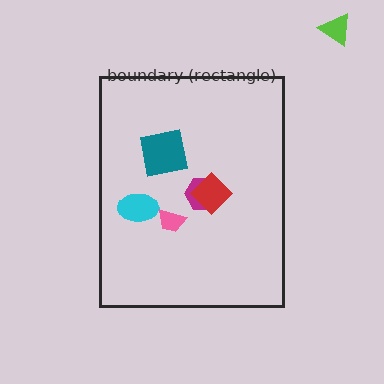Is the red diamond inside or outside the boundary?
Inside.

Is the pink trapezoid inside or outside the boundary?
Inside.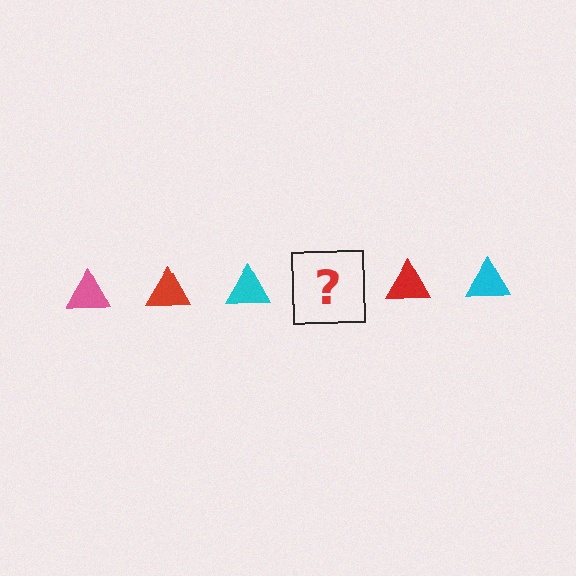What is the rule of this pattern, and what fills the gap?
The rule is that the pattern cycles through pink, red, cyan triangles. The gap should be filled with a pink triangle.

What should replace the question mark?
The question mark should be replaced with a pink triangle.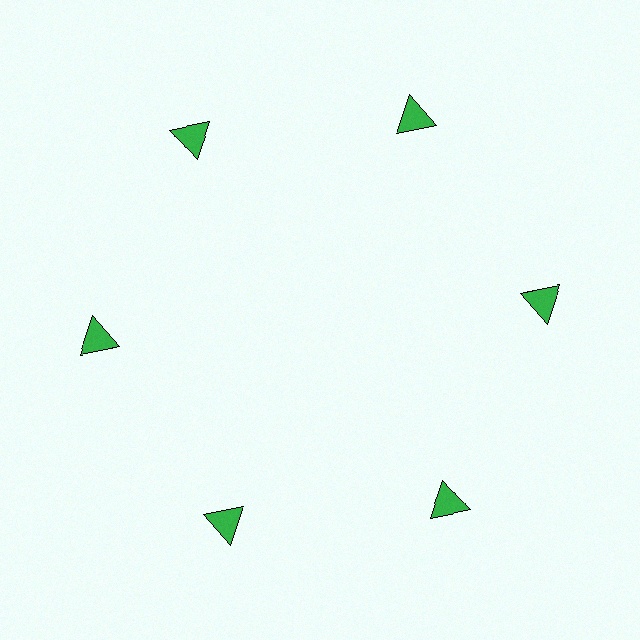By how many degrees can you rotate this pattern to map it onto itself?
The pattern maps onto itself every 60 degrees of rotation.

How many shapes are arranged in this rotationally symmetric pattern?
There are 6 shapes, arranged in 6 groups of 1.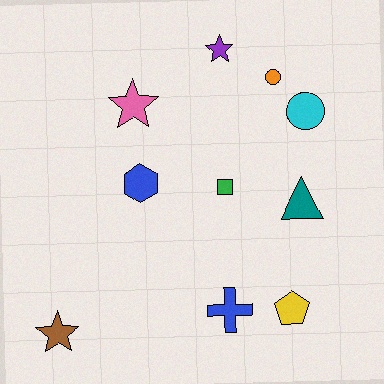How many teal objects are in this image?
There is 1 teal object.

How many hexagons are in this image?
There is 1 hexagon.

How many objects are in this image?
There are 10 objects.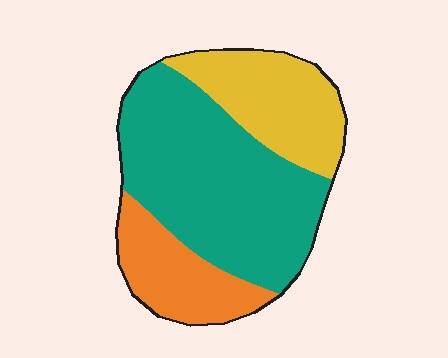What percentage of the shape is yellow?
Yellow covers about 25% of the shape.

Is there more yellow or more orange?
Yellow.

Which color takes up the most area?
Teal, at roughly 55%.